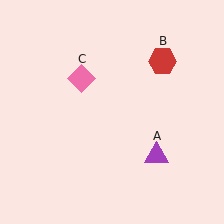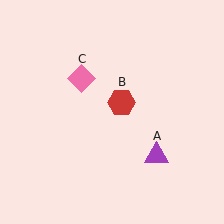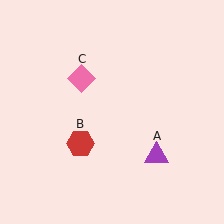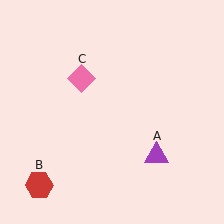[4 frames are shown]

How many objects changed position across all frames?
1 object changed position: red hexagon (object B).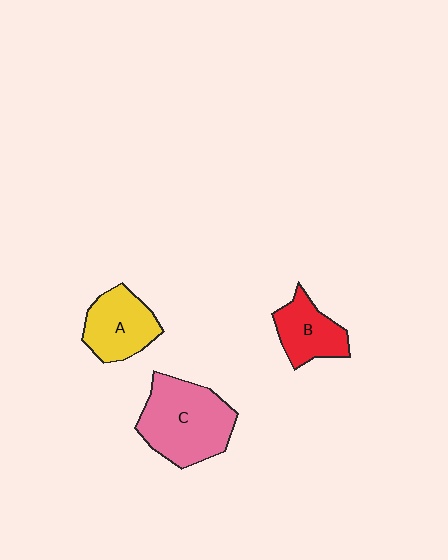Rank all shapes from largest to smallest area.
From largest to smallest: C (pink), A (yellow), B (red).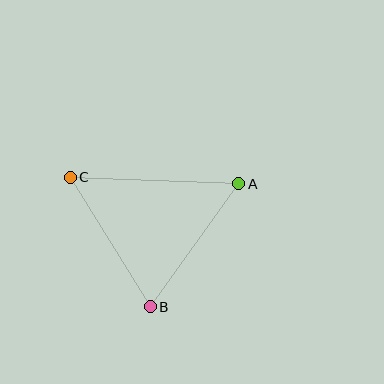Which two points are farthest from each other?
Points A and C are farthest from each other.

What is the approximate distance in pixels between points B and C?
The distance between B and C is approximately 152 pixels.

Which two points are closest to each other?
Points A and B are closest to each other.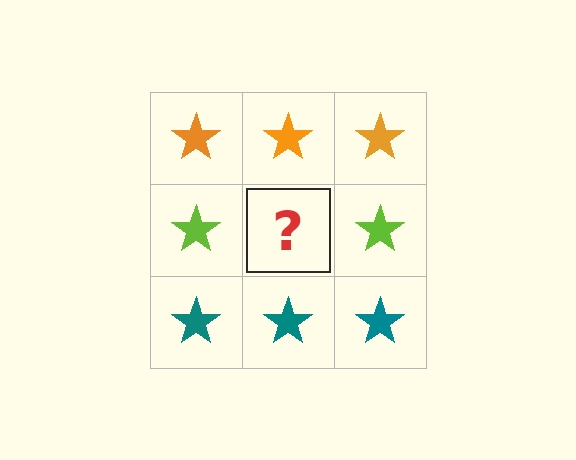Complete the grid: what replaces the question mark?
The question mark should be replaced with a lime star.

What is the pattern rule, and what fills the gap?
The rule is that each row has a consistent color. The gap should be filled with a lime star.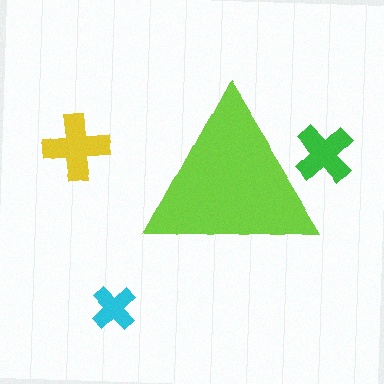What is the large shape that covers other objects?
A lime triangle.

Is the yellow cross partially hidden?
No, the yellow cross is fully visible.